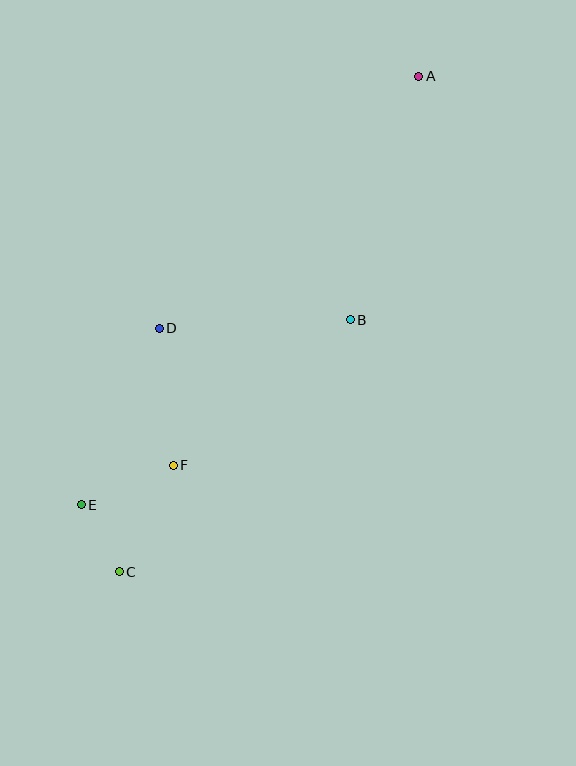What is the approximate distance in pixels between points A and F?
The distance between A and F is approximately 460 pixels.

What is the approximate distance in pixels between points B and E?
The distance between B and E is approximately 326 pixels.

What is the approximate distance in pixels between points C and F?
The distance between C and F is approximately 119 pixels.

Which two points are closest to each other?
Points C and E are closest to each other.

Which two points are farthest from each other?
Points A and C are farthest from each other.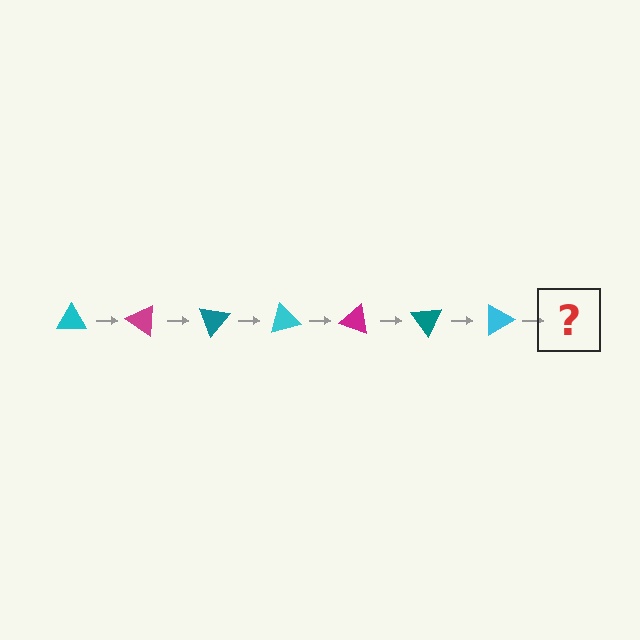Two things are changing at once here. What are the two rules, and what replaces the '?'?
The two rules are that it rotates 35 degrees each step and the color cycles through cyan, magenta, and teal. The '?' should be a magenta triangle, rotated 245 degrees from the start.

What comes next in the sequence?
The next element should be a magenta triangle, rotated 245 degrees from the start.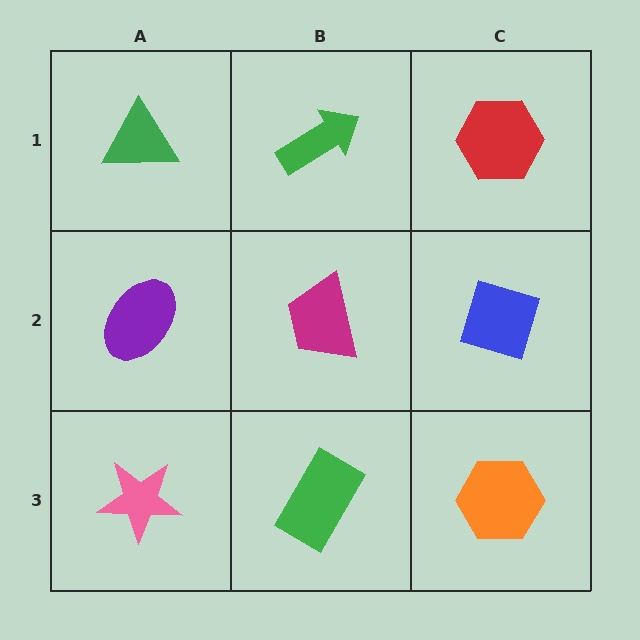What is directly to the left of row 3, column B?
A pink star.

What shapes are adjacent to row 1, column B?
A magenta trapezoid (row 2, column B), a green triangle (row 1, column A), a red hexagon (row 1, column C).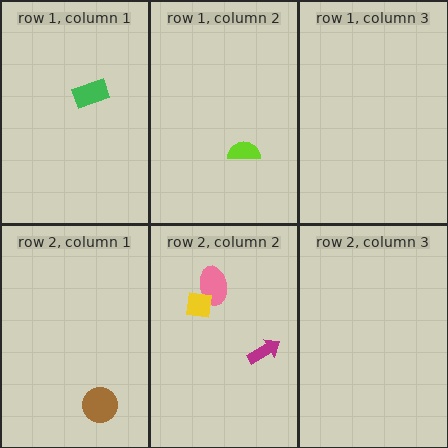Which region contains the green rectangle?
The row 1, column 1 region.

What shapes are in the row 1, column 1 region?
The green rectangle.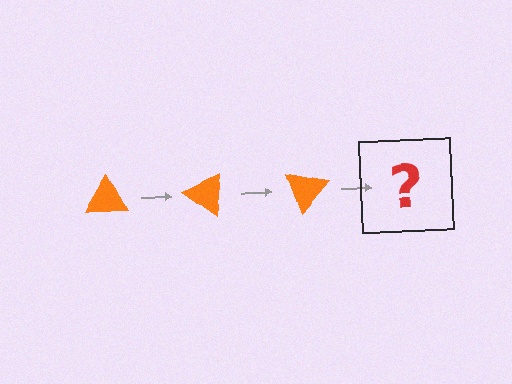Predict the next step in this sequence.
The next step is an orange triangle rotated 105 degrees.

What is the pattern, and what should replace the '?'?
The pattern is that the triangle rotates 35 degrees each step. The '?' should be an orange triangle rotated 105 degrees.